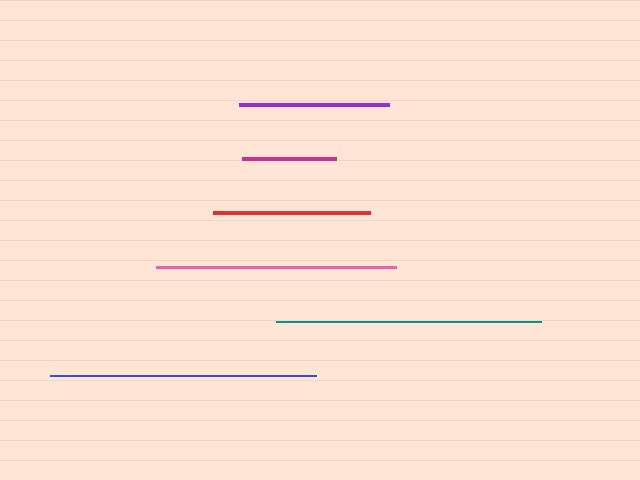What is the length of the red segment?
The red segment is approximately 157 pixels long.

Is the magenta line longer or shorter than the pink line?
The pink line is longer than the magenta line.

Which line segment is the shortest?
The magenta line is the shortest at approximately 94 pixels.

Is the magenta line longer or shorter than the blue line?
The blue line is longer than the magenta line.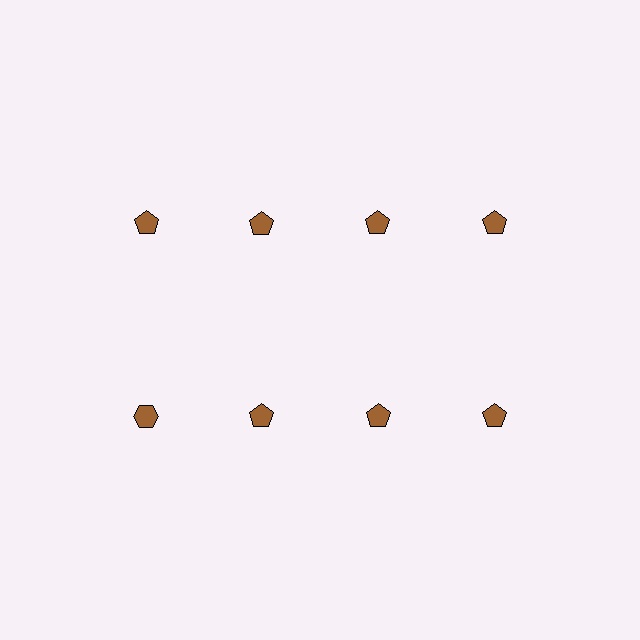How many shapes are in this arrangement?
There are 8 shapes arranged in a grid pattern.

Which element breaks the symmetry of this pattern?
The brown hexagon in the second row, leftmost column breaks the symmetry. All other shapes are brown pentagons.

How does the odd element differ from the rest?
It has a different shape: hexagon instead of pentagon.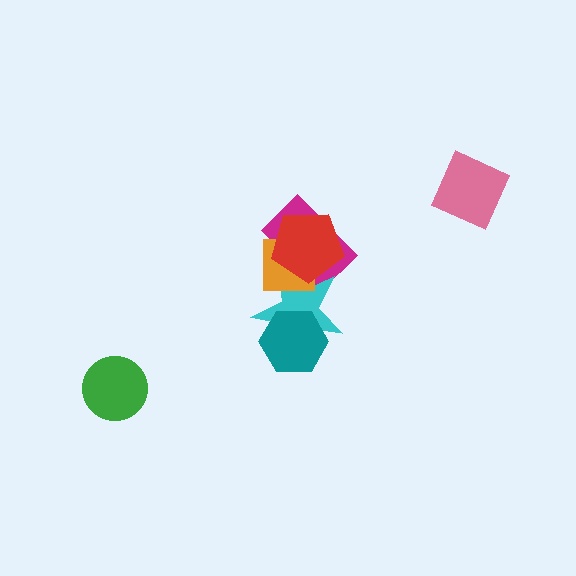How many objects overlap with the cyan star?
4 objects overlap with the cyan star.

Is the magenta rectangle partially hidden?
Yes, it is partially covered by another shape.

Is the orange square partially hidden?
Yes, it is partially covered by another shape.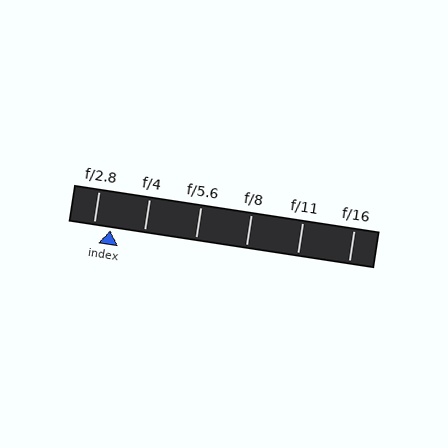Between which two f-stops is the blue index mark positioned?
The index mark is between f/2.8 and f/4.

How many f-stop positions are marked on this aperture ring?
There are 6 f-stop positions marked.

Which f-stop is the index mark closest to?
The index mark is closest to f/2.8.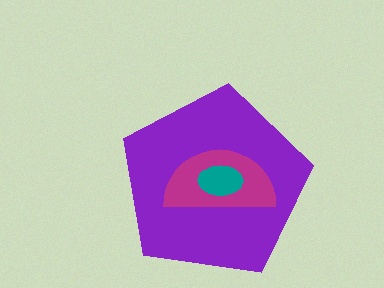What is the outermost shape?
The purple pentagon.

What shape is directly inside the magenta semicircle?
The teal ellipse.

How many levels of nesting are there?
3.